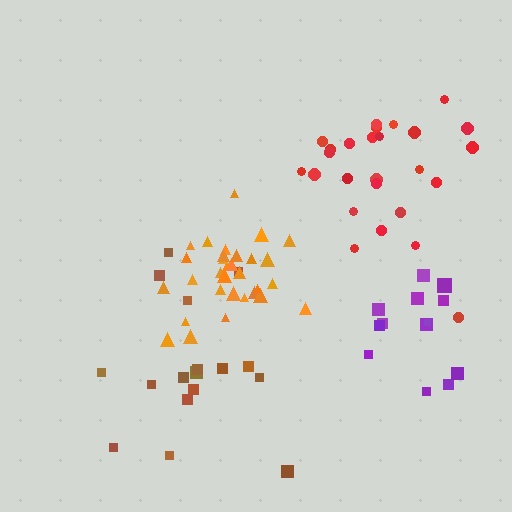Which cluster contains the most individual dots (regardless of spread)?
Orange (32).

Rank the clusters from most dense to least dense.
orange, red, purple, brown.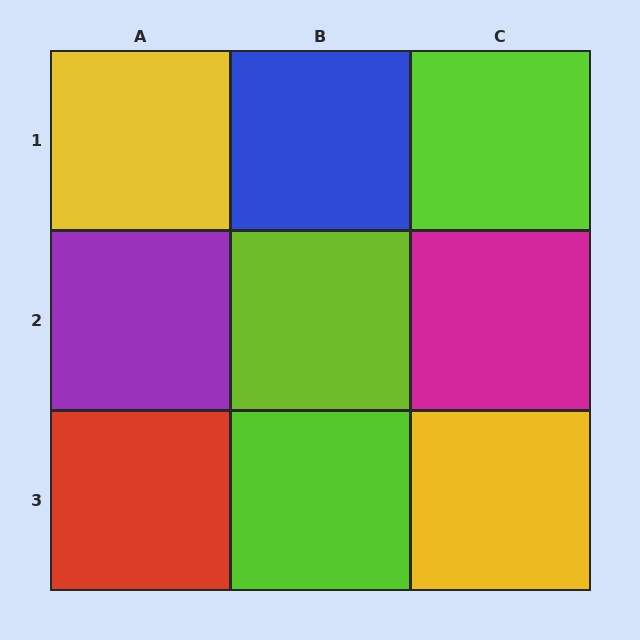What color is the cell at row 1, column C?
Lime.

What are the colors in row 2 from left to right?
Purple, lime, magenta.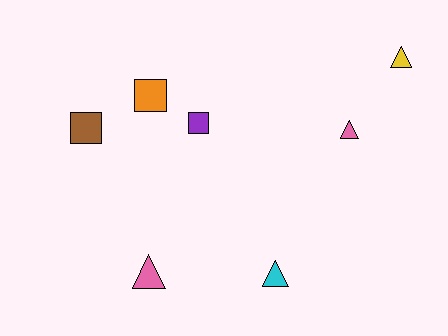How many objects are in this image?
There are 7 objects.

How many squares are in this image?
There are 3 squares.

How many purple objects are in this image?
There is 1 purple object.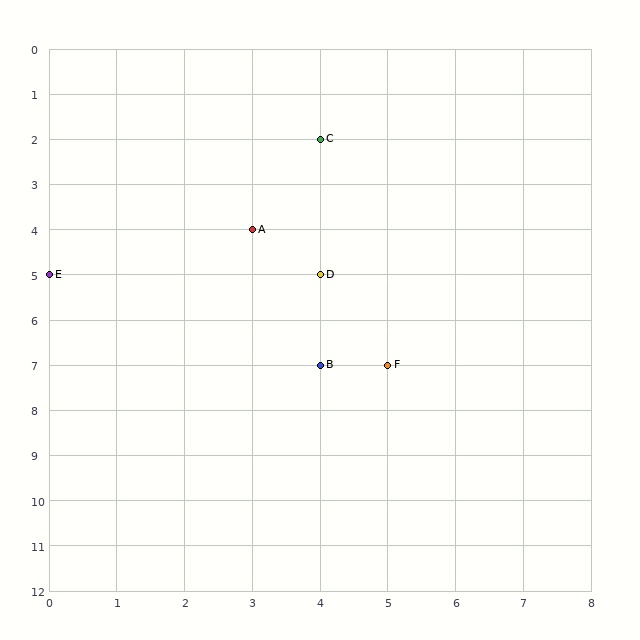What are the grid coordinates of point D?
Point D is at grid coordinates (4, 5).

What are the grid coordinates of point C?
Point C is at grid coordinates (4, 2).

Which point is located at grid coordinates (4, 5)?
Point D is at (4, 5).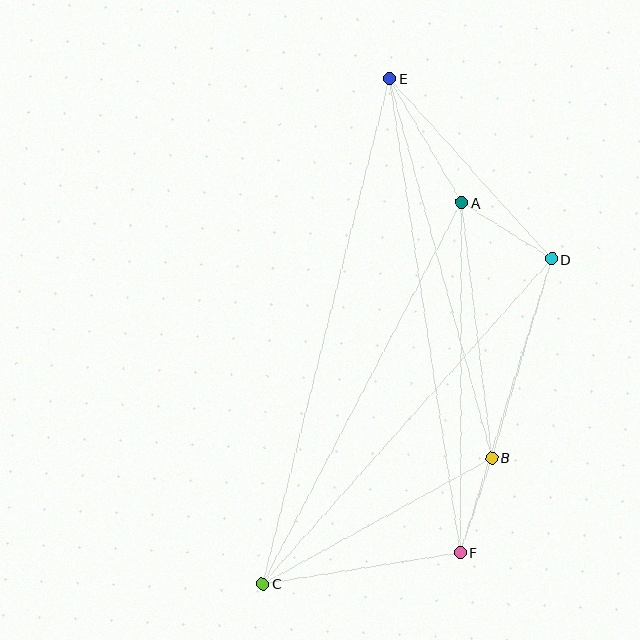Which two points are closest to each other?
Points B and F are closest to each other.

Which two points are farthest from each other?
Points C and E are farthest from each other.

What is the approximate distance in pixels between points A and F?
The distance between A and F is approximately 350 pixels.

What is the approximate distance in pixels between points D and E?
The distance between D and E is approximately 243 pixels.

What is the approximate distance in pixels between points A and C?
The distance between A and C is approximately 430 pixels.